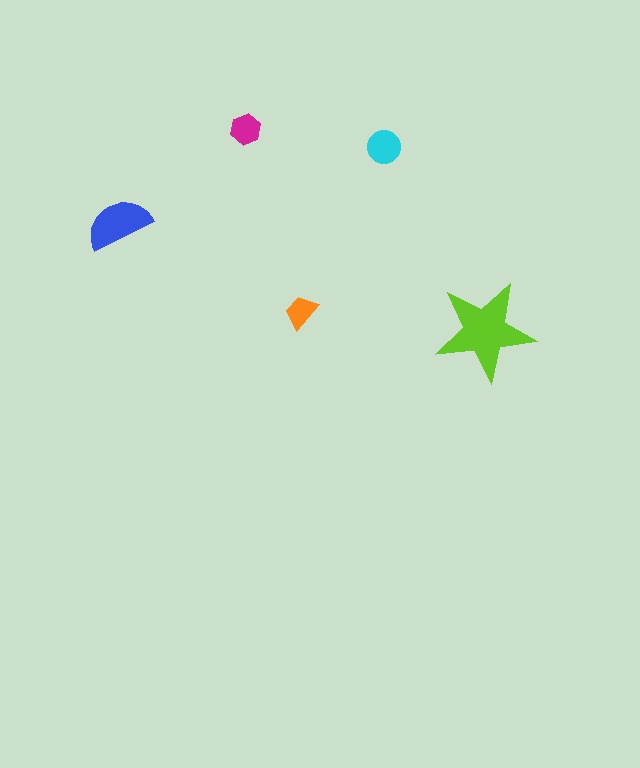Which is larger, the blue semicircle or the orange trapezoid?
The blue semicircle.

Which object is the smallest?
The orange trapezoid.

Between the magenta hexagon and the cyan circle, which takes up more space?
The cyan circle.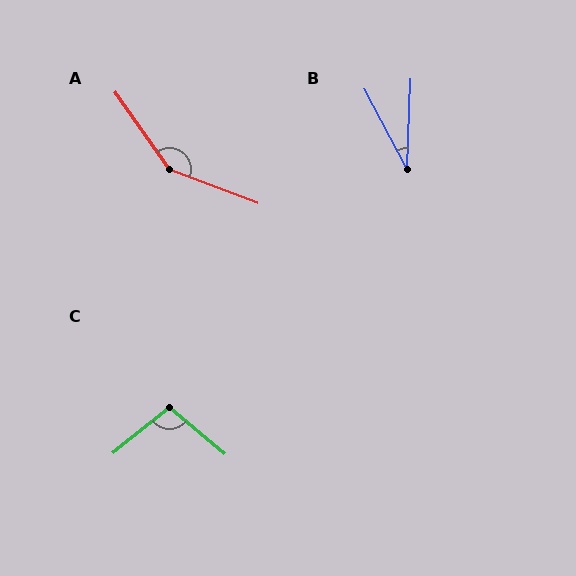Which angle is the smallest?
B, at approximately 30 degrees.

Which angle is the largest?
A, at approximately 146 degrees.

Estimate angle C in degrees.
Approximately 101 degrees.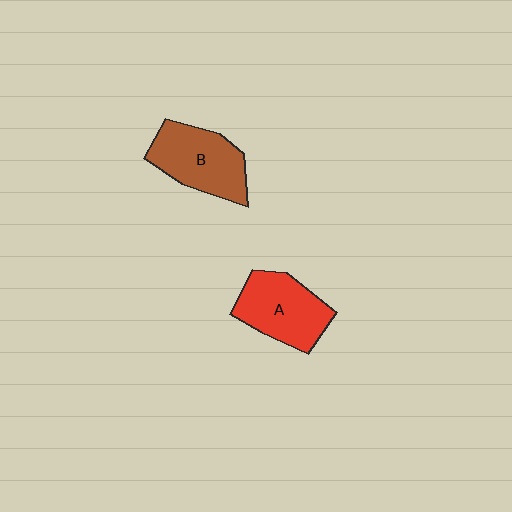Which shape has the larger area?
Shape B (brown).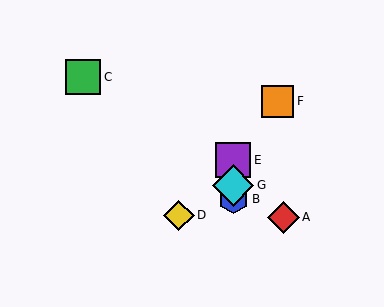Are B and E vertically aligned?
Yes, both are at x≈233.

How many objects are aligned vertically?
3 objects (B, E, G) are aligned vertically.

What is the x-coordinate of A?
Object A is at x≈284.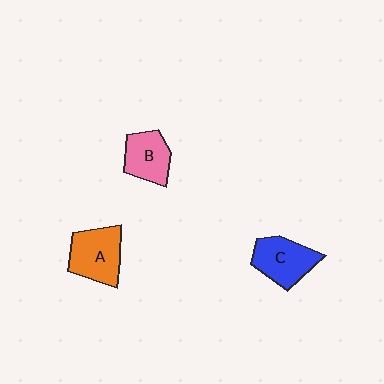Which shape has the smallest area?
Shape B (pink).